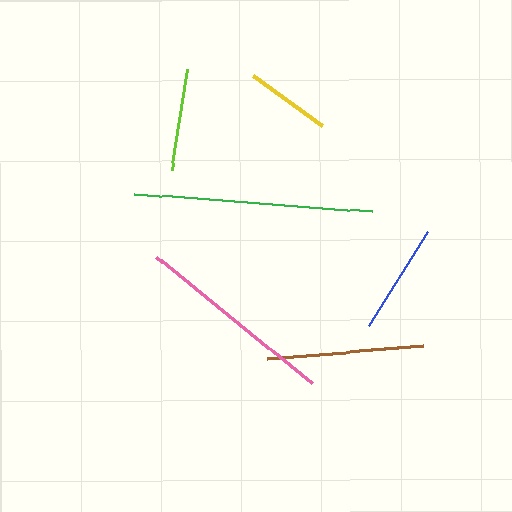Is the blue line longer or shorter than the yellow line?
The blue line is longer than the yellow line.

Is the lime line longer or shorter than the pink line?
The pink line is longer than the lime line.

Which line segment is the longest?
The green line is the longest at approximately 239 pixels.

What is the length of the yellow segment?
The yellow segment is approximately 85 pixels long.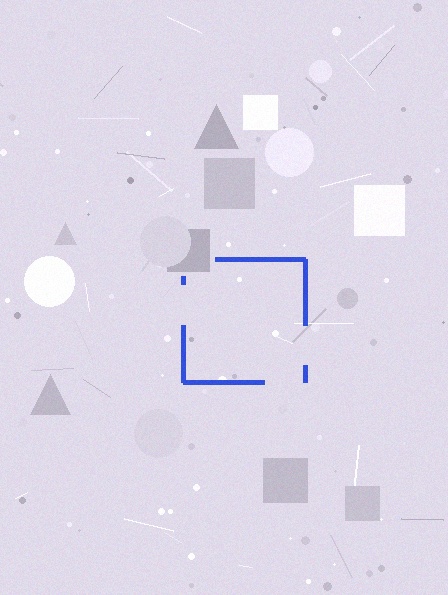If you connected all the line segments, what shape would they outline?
They would outline a square.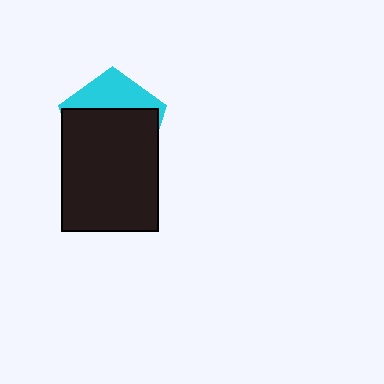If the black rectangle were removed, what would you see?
You would see the complete cyan pentagon.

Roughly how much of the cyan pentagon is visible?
A small part of it is visible (roughly 31%).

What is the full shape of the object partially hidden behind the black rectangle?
The partially hidden object is a cyan pentagon.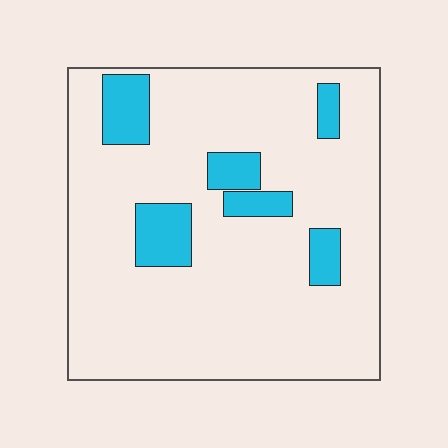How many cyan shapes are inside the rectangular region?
6.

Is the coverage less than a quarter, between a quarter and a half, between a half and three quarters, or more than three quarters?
Less than a quarter.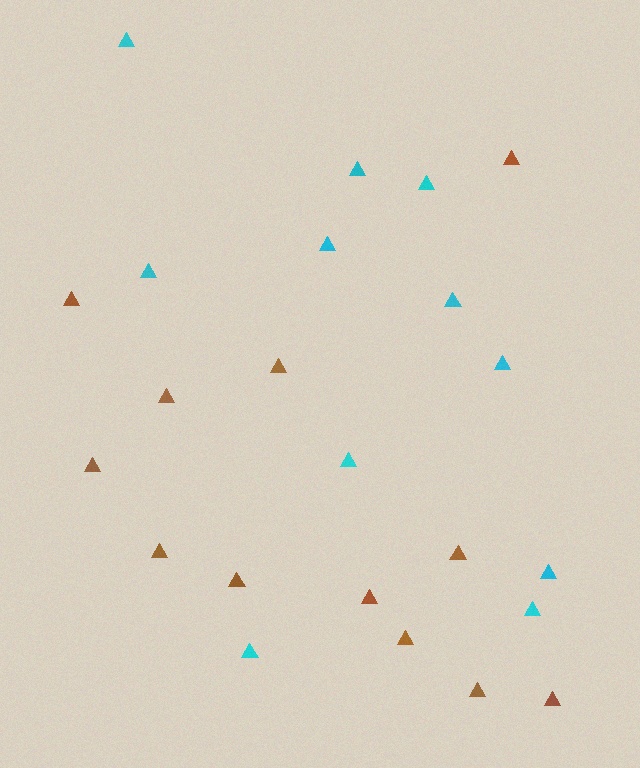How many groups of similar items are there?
There are 2 groups: one group of cyan triangles (11) and one group of brown triangles (12).